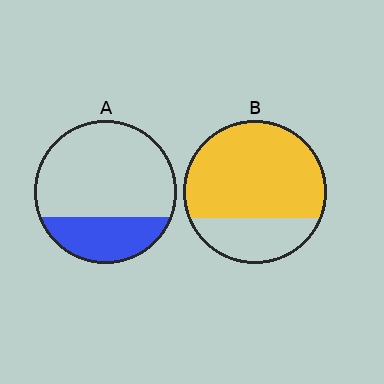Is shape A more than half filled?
No.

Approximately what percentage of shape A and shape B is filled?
A is approximately 30% and B is approximately 75%.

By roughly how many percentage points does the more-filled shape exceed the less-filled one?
By roughly 45 percentage points (B over A).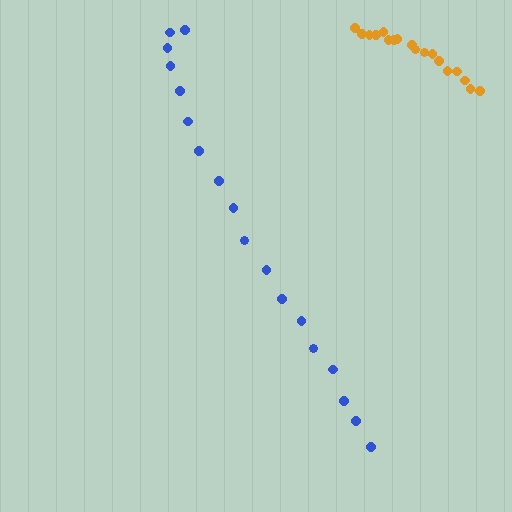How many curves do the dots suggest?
There are 2 distinct paths.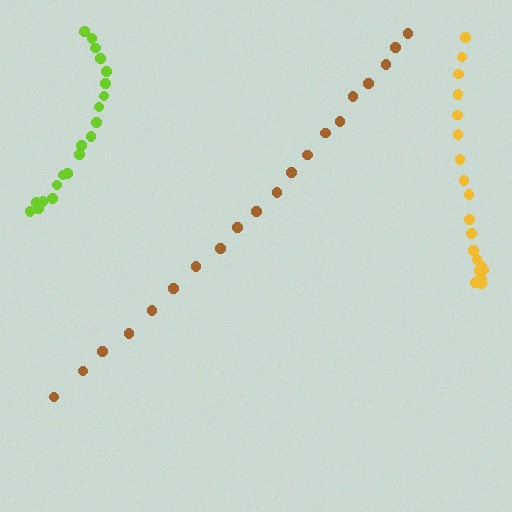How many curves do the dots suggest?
There are 3 distinct paths.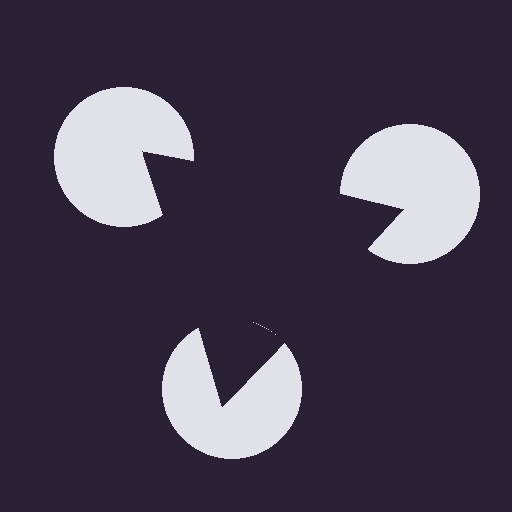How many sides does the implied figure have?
3 sides.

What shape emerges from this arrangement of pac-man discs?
An illusory triangle — its edges are inferred from the aligned wedge cuts in the pac-man discs, not physically drawn.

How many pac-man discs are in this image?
There are 3 — one at each vertex of the illusory triangle.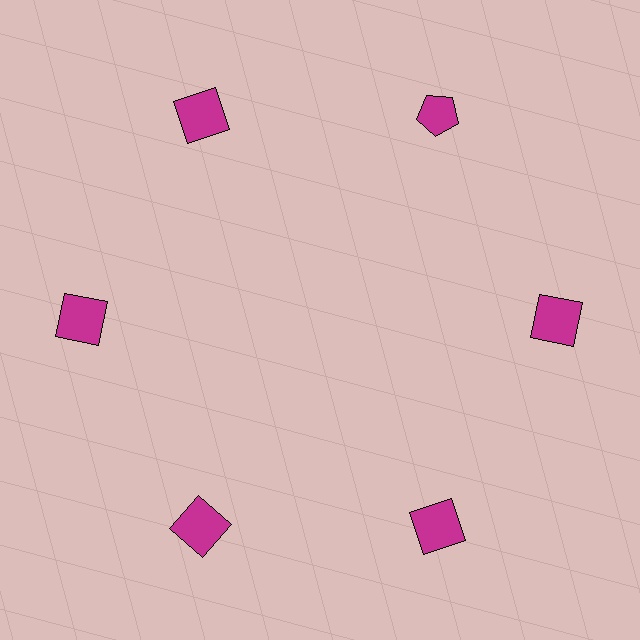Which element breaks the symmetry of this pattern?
The magenta pentagon at roughly the 1 o'clock position breaks the symmetry. All other shapes are magenta squares.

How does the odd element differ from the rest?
It has a different shape: pentagon instead of square.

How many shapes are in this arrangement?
There are 6 shapes arranged in a ring pattern.